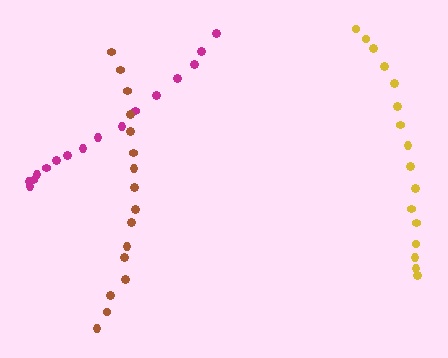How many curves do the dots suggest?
There are 3 distinct paths.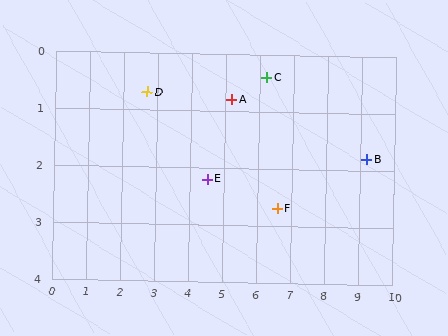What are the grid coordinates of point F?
Point F is at approximately (6.6, 2.7).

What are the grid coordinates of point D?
Point D is at approximately (2.7, 0.7).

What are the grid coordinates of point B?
Point B is at approximately (9.2, 1.8).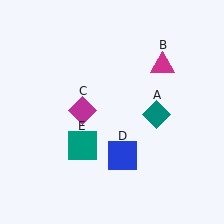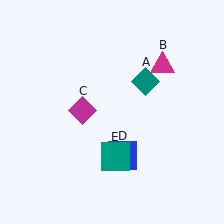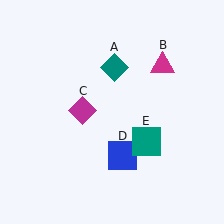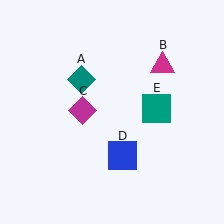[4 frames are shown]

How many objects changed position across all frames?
2 objects changed position: teal diamond (object A), teal square (object E).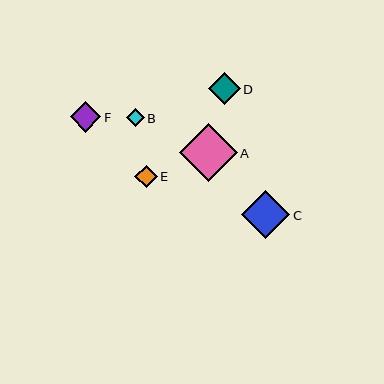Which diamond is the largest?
Diamond A is the largest with a size of approximately 58 pixels.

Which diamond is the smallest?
Diamond B is the smallest with a size of approximately 18 pixels.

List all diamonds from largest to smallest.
From largest to smallest: A, C, D, F, E, B.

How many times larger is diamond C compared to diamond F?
Diamond C is approximately 1.6 times the size of diamond F.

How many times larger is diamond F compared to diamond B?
Diamond F is approximately 1.7 times the size of diamond B.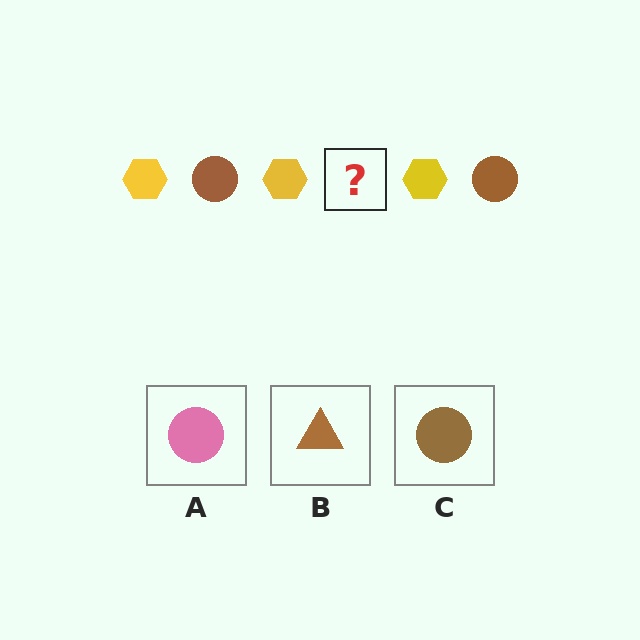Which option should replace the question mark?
Option C.